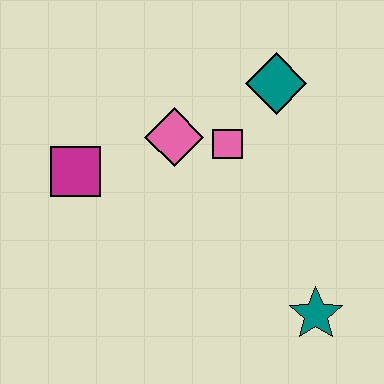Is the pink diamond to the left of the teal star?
Yes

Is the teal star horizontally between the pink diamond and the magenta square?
No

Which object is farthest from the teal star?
The magenta square is farthest from the teal star.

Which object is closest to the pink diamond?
The pink square is closest to the pink diamond.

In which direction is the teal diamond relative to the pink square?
The teal diamond is above the pink square.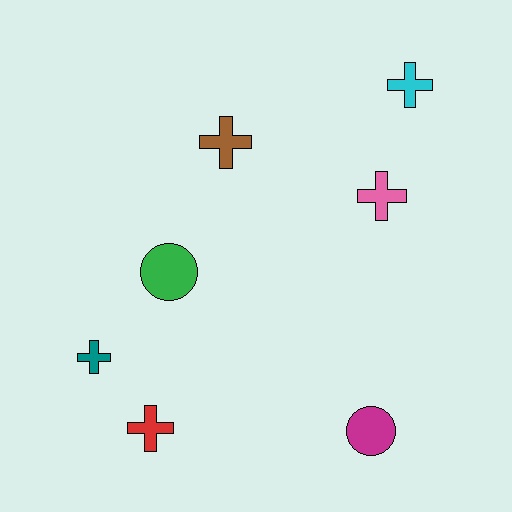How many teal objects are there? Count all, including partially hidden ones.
There is 1 teal object.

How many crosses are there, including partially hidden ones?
There are 5 crosses.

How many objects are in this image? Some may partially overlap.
There are 7 objects.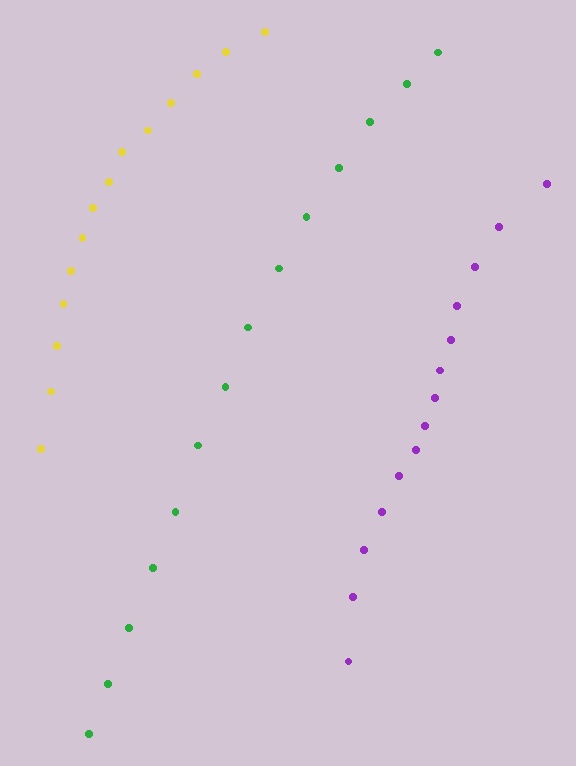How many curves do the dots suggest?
There are 3 distinct paths.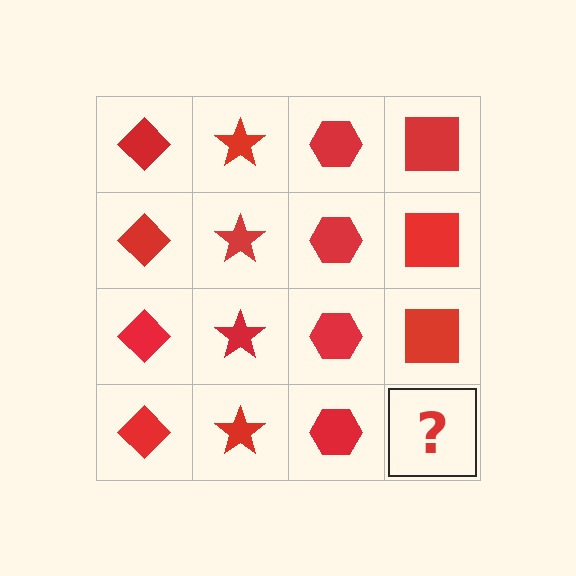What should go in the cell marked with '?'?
The missing cell should contain a red square.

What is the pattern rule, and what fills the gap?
The rule is that each column has a consistent shape. The gap should be filled with a red square.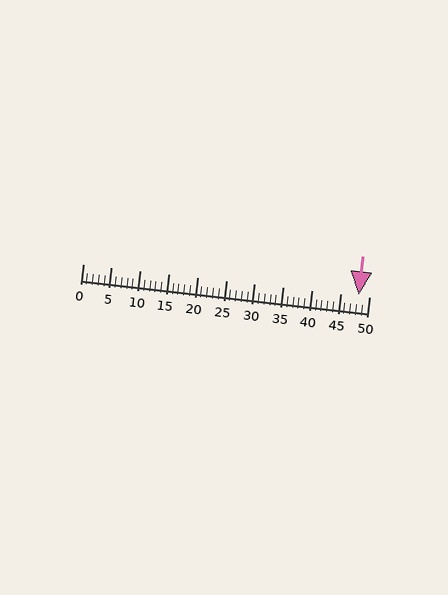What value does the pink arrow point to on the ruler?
The pink arrow points to approximately 48.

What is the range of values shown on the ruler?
The ruler shows values from 0 to 50.